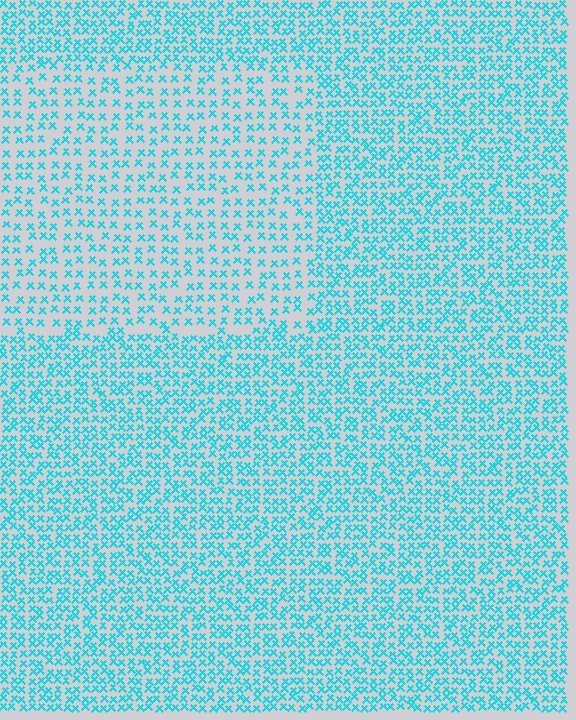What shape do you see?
I see a rectangle.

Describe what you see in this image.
The image contains small cyan elements arranged at two different densities. A rectangle-shaped region is visible where the elements are less densely packed than the surrounding area.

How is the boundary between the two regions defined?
The boundary is defined by a change in element density (approximately 1.8x ratio). All elements are the same color, size, and shape.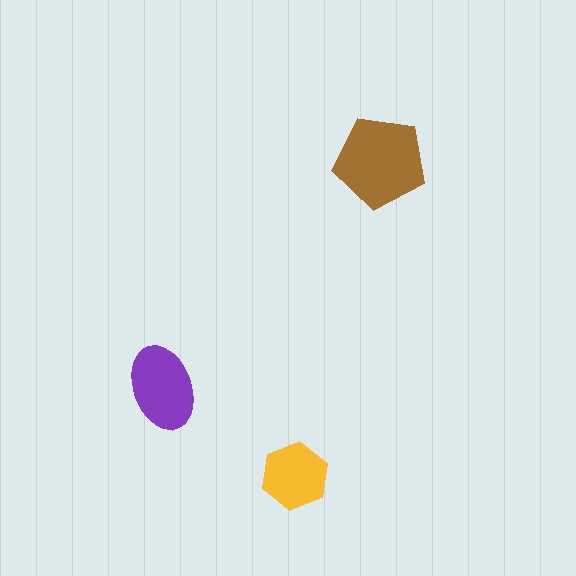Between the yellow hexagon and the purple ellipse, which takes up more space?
The purple ellipse.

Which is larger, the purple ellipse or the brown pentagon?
The brown pentagon.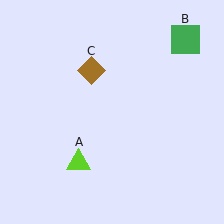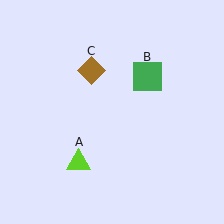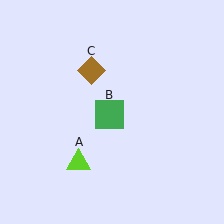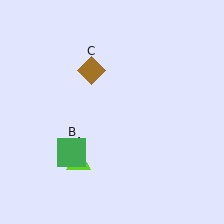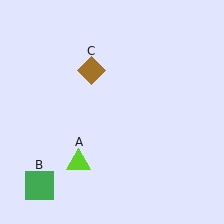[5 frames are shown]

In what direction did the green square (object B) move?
The green square (object B) moved down and to the left.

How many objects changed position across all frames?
1 object changed position: green square (object B).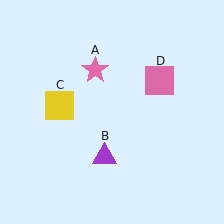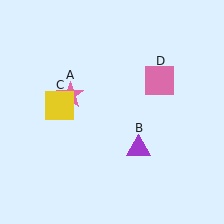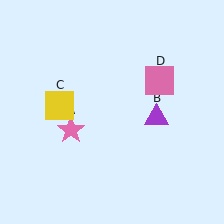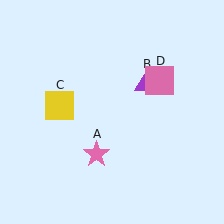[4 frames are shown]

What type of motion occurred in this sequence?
The pink star (object A), purple triangle (object B) rotated counterclockwise around the center of the scene.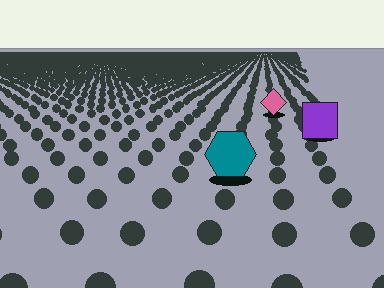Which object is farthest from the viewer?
The pink diamond is farthest from the viewer. It appears smaller and the ground texture around it is denser.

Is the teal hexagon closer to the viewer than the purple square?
Yes. The teal hexagon is closer — you can tell from the texture gradient: the ground texture is coarser near it.